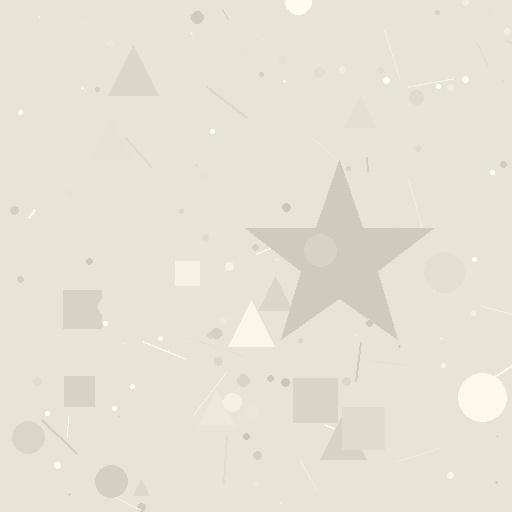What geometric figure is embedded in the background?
A star is embedded in the background.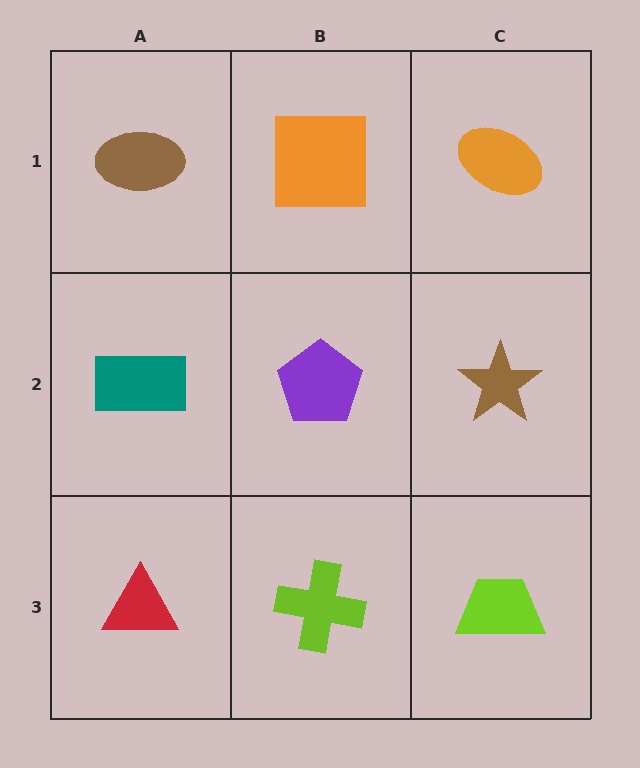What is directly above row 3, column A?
A teal rectangle.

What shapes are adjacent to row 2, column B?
An orange square (row 1, column B), a lime cross (row 3, column B), a teal rectangle (row 2, column A), a brown star (row 2, column C).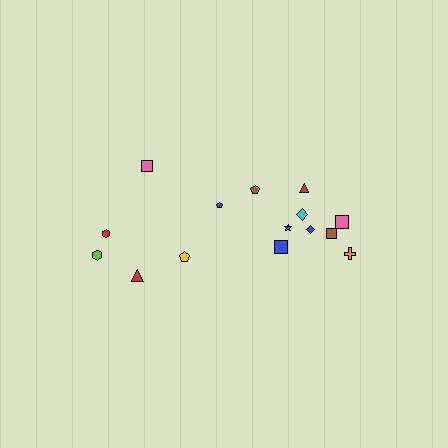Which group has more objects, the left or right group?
The right group.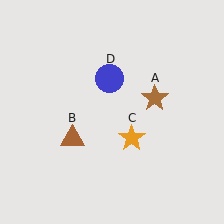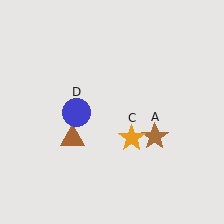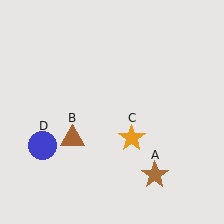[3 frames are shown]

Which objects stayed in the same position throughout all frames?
Brown triangle (object B) and orange star (object C) remained stationary.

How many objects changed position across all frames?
2 objects changed position: brown star (object A), blue circle (object D).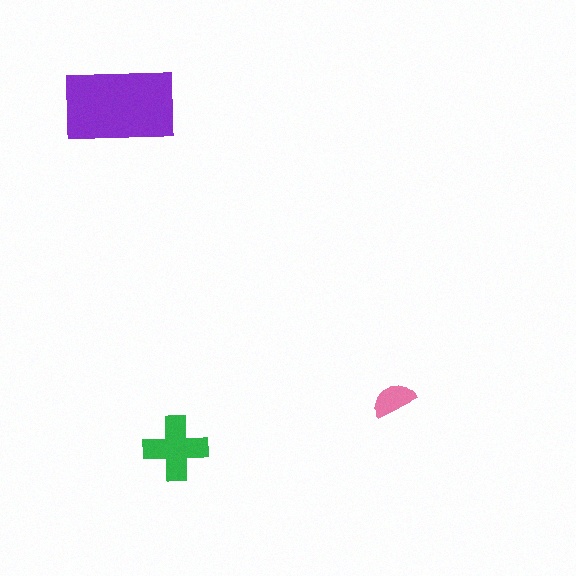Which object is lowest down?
The green cross is bottommost.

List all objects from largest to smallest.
The purple rectangle, the green cross, the pink semicircle.